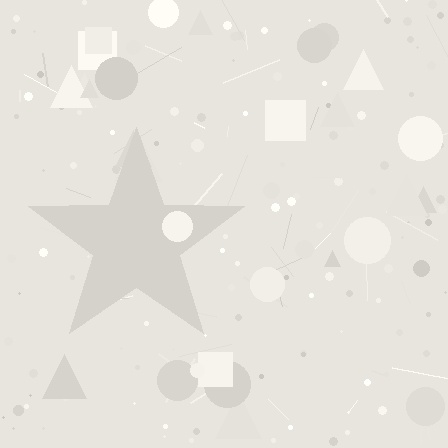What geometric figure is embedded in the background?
A star is embedded in the background.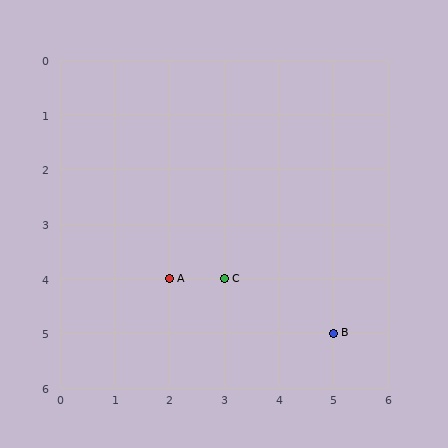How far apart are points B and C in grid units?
Points B and C are 2 columns and 1 row apart (about 2.2 grid units diagonally).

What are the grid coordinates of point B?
Point B is at grid coordinates (5, 5).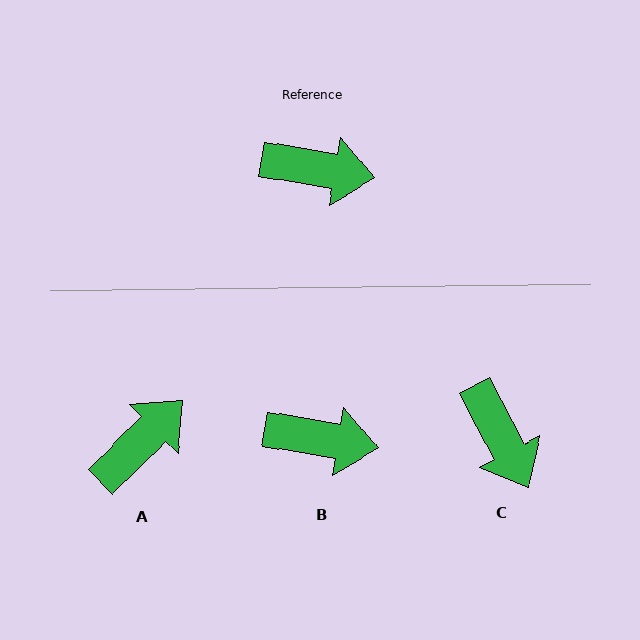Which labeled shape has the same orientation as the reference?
B.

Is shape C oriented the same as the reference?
No, it is off by about 52 degrees.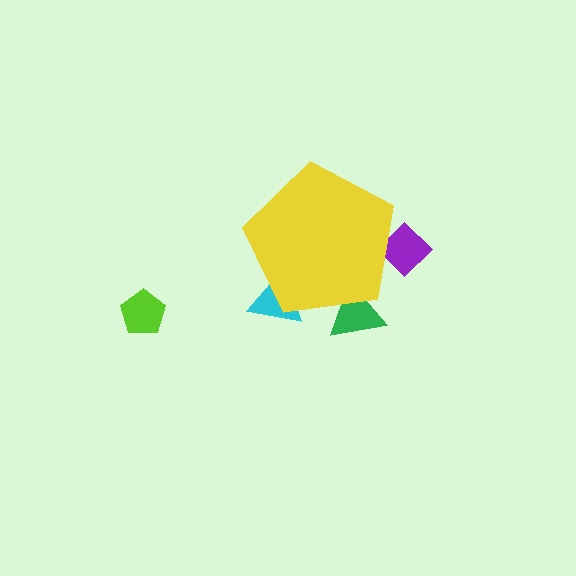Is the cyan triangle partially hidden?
Yes, the cyan triangle is partially hidden behind the yellow pentagon.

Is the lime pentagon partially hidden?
No, the lime pentagon is fully visible.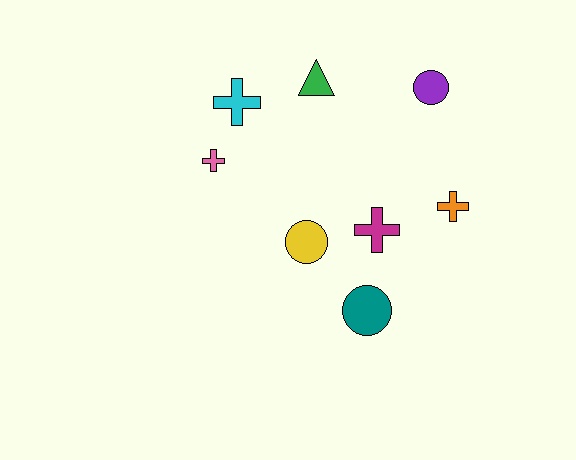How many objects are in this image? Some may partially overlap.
There are 8 objects.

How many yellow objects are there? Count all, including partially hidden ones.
There is 1 yellow object.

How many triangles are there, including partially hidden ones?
There is 1 triangle.